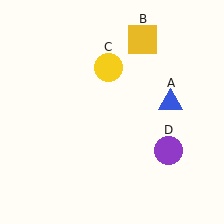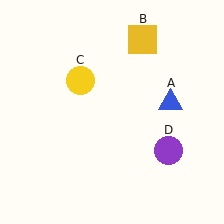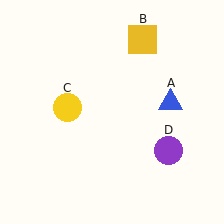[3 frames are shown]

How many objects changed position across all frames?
1 object changed position: yellow circle (object C).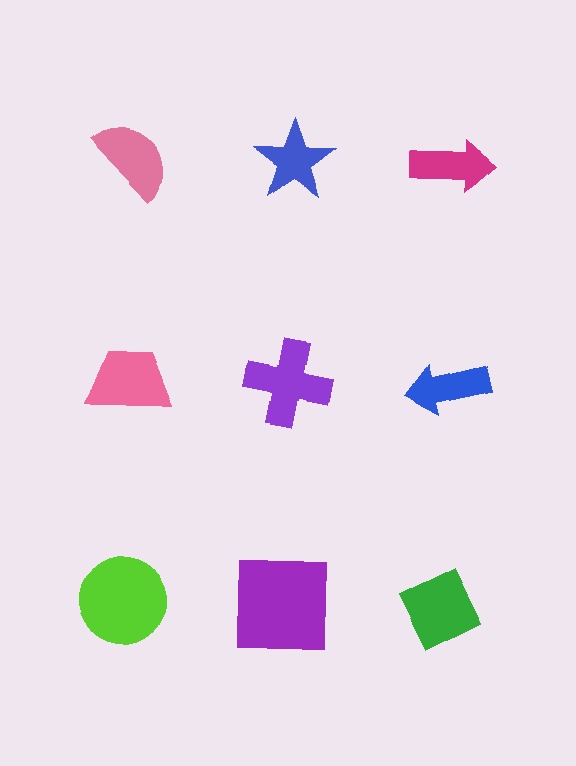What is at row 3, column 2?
A purple square.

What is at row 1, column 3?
A magenta arrow.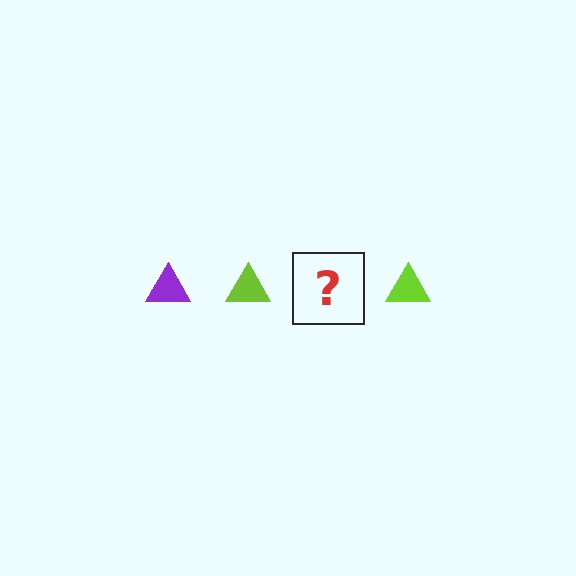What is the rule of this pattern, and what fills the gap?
The rule is that the pattern cycles through purple, lime triangles. The gap should be filled with a purple triangle.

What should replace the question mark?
The question mark should be replaced with a purple triangle.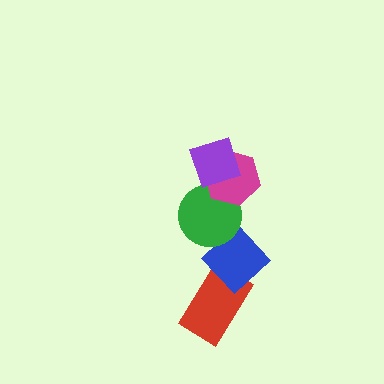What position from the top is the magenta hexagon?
The magenta hexagon is 2nd from the top.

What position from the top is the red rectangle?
The red rectangle is 5th from the top.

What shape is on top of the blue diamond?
The green circle is on top of the blue diamond.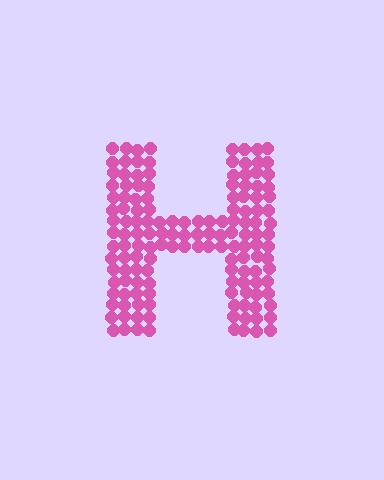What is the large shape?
The large shape is the letter H.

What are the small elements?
The small elements are circles.